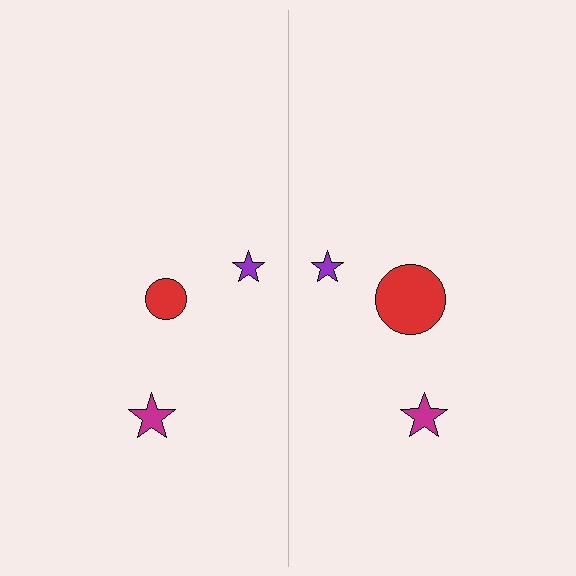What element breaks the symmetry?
The red circle on the right side has a different size than its mirror counterpart.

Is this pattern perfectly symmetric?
No, the pattern is not perfectly symmetric. The red circle on the right side has a different size than its mirror counterpart.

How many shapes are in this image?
There are 6 shapes in this image.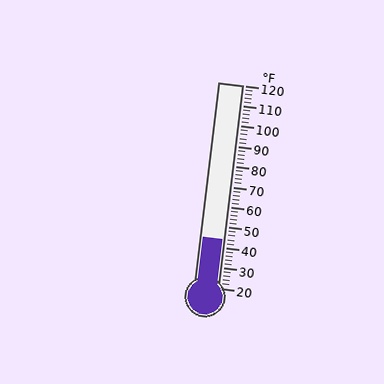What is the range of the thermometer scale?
The thermometer scale ranges from 20°F to 120°F.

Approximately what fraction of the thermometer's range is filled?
The thermometer is filled to approximately 25% of its range.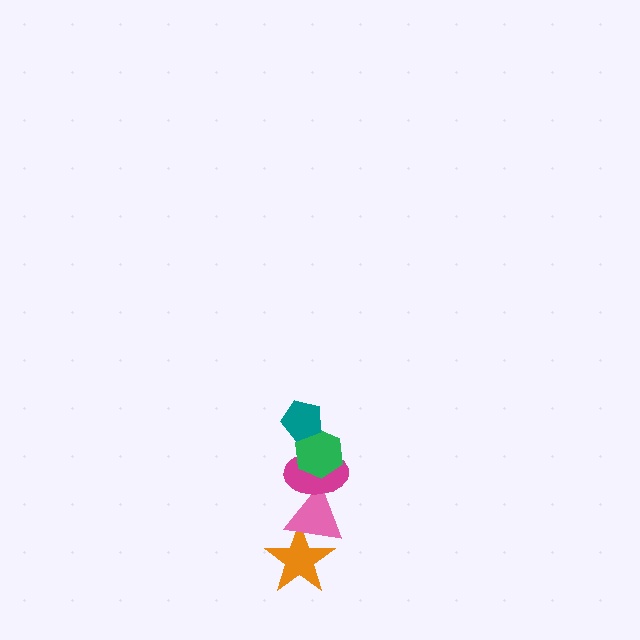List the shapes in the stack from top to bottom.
From top to bottom: the teal pentagon, the green hexagon, the magenta ellipse, the pink triangle, the orange star.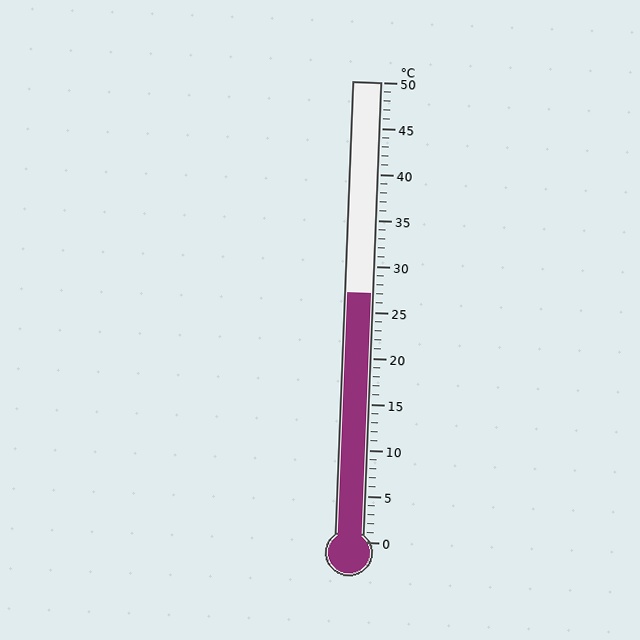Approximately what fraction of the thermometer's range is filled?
The thermometer is filled to approximately 55% of its range.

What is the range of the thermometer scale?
The thermometer scale ranges from 0°C to 50°C.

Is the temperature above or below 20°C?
The temperature is above 20°C.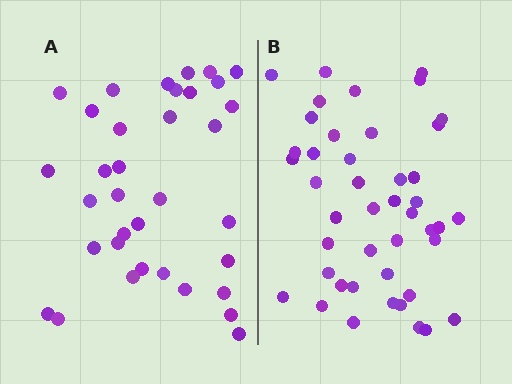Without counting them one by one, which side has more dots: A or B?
Region B (the right region) has more dots.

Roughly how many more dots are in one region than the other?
Region B has roughly 8 or so more dots than region A.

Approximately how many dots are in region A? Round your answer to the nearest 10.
About 40 dots. (The exact count is 35, which rounds to 40.)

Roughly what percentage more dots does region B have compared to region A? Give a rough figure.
About 25% more.